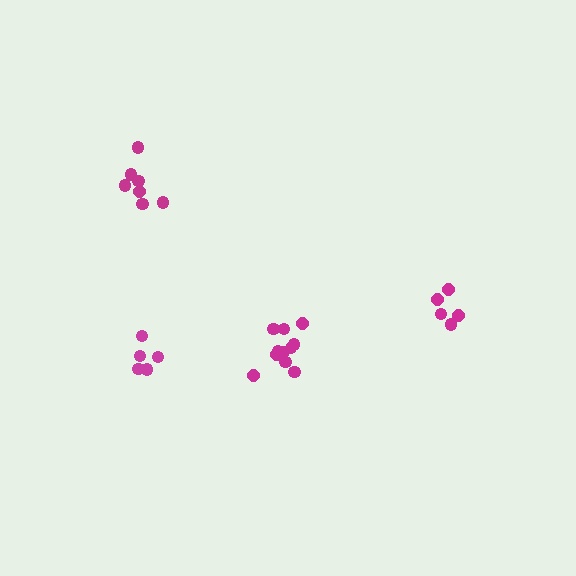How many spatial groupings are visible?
There are 4 spatial groupings.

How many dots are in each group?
Group 1: 7 dots, Group 2: 5 dots, Group 3: 11 dots, Group 4: 5 dots (28 total).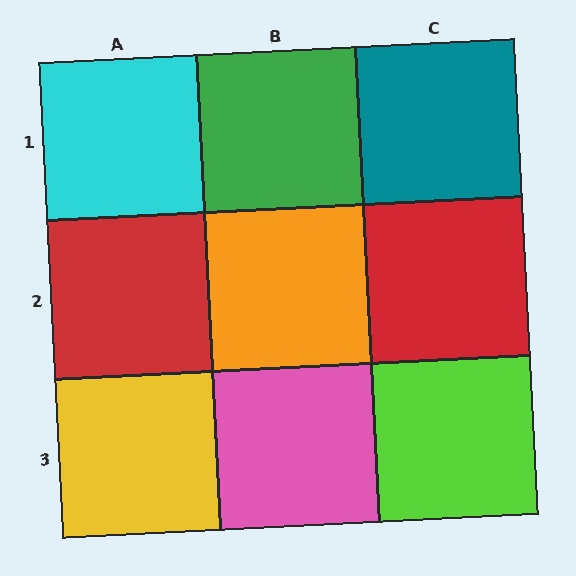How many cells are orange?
1 cell is orange.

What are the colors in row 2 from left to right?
Red, orange, red.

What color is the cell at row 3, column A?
Yellow.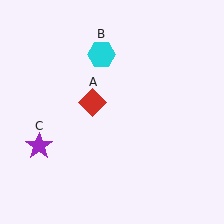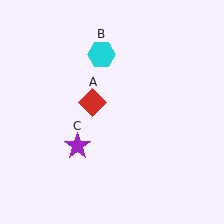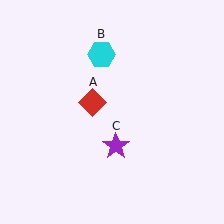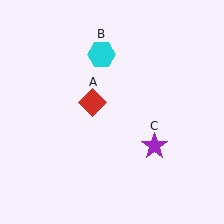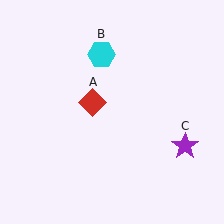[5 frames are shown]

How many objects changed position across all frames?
1 object changed position: purple star (object C).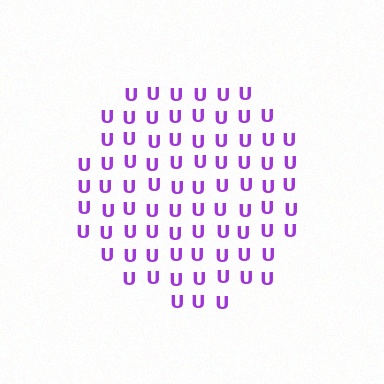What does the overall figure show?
The overall figure shows a circle.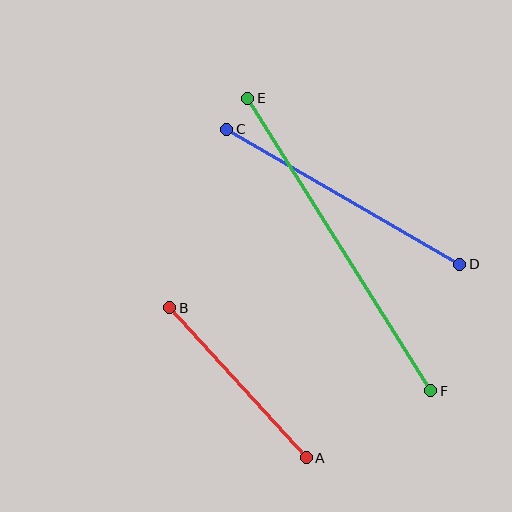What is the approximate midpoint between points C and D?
The midpoint is at approximately (343, 197) pixels.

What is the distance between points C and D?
The distance is approximately 269 pixels.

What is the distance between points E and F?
The distance is approximately 345 pixels.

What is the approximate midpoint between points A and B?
The midpoint is at approximately (238, 383) pixels.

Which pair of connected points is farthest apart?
Points E and F are farthest apart.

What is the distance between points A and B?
The distance is approximately 203 pixels.